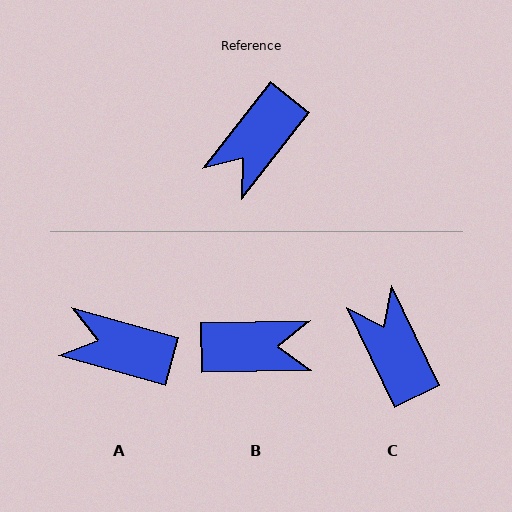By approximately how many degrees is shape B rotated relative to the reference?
Approximately 129 degrees counter-clockwise.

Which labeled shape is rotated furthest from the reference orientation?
B, about 129 degrees away.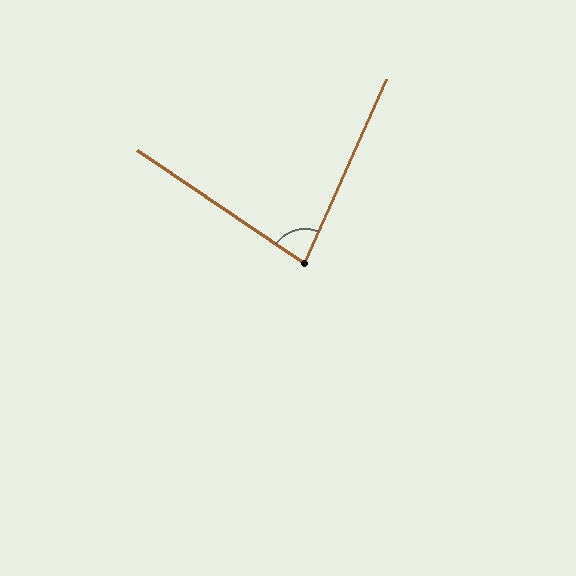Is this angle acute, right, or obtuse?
It is acute.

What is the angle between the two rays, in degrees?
Approximately 80 degrees.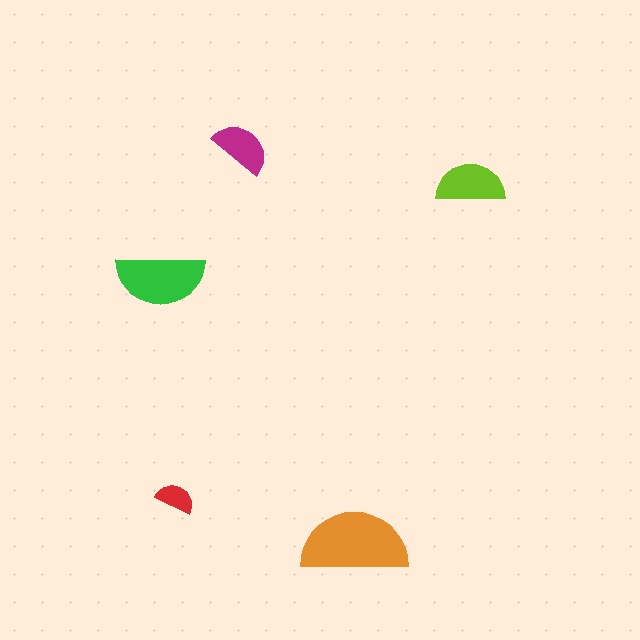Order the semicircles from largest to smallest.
the orange one, the green one, the lime one, the magenta one, the red one.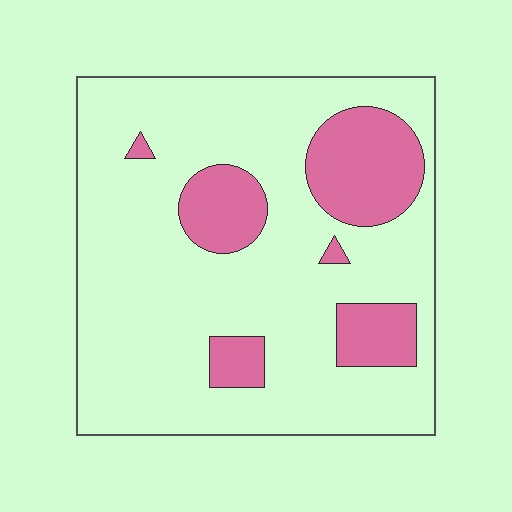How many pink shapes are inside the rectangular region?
6.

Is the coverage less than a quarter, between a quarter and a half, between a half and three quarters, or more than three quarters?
Less than a quarter.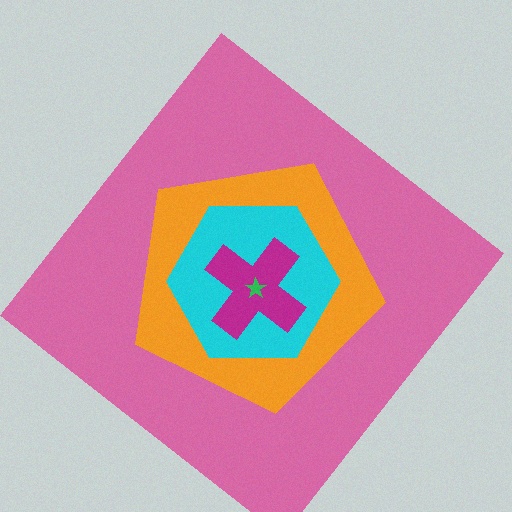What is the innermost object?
The green star.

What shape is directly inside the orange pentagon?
The cyan hexagon.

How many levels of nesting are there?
5.